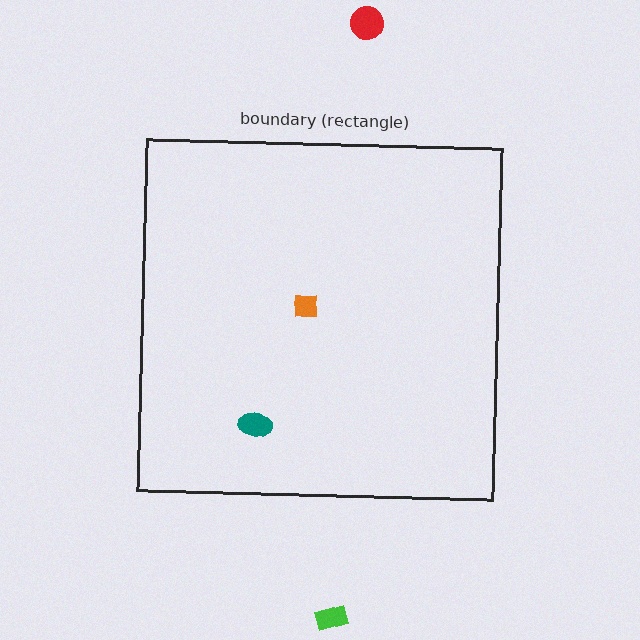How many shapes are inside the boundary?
2 inside, 2 outside.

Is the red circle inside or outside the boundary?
Outside.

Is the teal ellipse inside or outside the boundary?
Inside.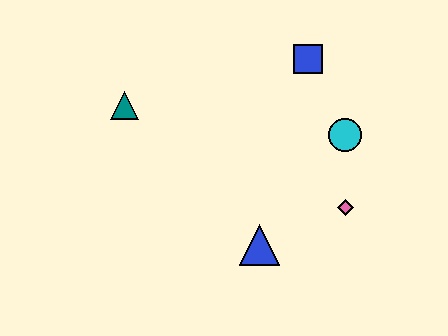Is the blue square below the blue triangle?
No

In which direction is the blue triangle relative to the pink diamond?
The blue triangle is to the left of the pink diamond.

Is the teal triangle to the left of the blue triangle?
Yes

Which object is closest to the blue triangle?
The pink diamond is closest to the blue triangle.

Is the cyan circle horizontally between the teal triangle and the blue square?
No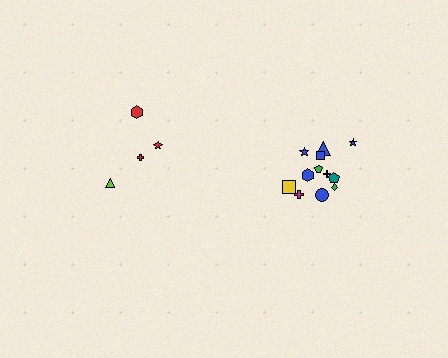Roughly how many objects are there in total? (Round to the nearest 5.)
Roughly 15 objects in total.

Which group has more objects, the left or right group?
The right group.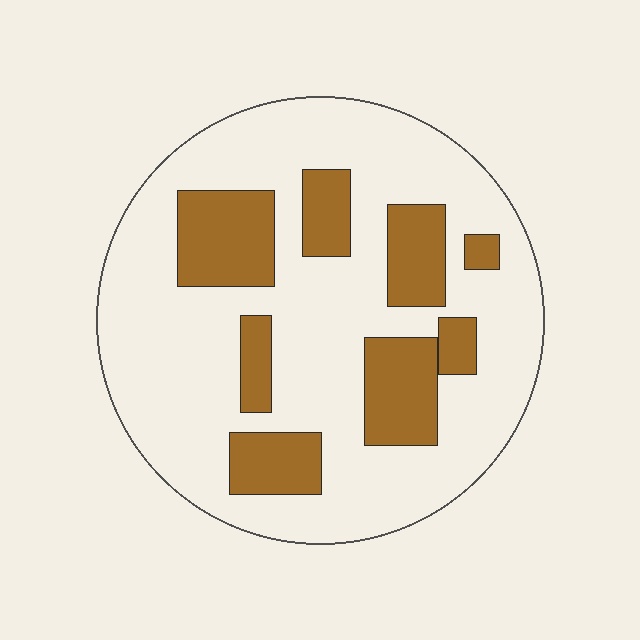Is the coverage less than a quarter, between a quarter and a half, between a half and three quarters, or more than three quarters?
Between a quarter and a half.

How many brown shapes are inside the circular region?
8.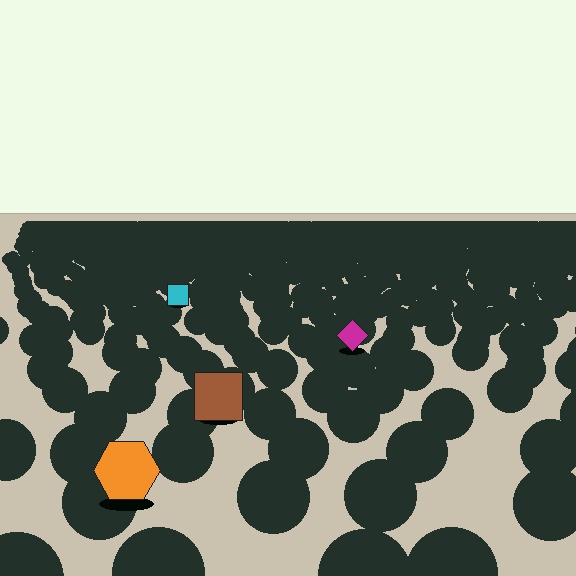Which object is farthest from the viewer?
The cyan square is farthest from the viewer. It appears smaller and the ground texture around it is denser.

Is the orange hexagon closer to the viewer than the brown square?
Yes. The orange hexagon is closer — you can tell from the texture gradient: the ground texture is coarser near it.